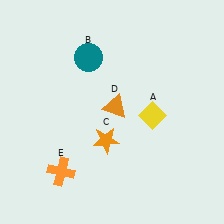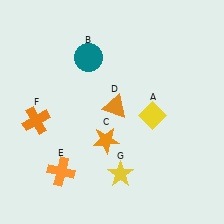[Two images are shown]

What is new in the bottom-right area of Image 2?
A yellow star (G) was added in the bottom-right area of Image 2.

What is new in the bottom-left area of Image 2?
An orange cross (F) was added in the bottom-left area of Image 2.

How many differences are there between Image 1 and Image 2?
There are 2 differences between the two images.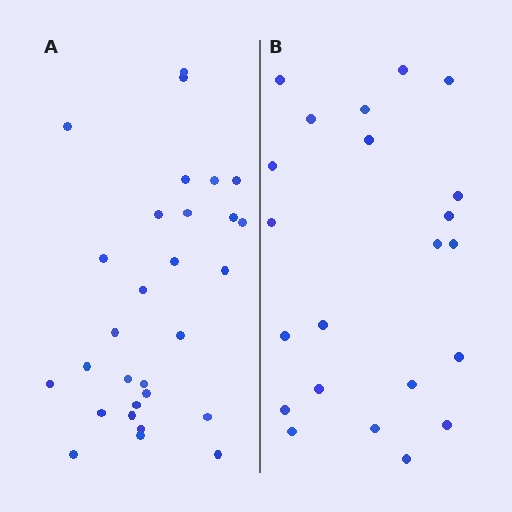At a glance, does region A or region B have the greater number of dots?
Region A (the left region) has more dots.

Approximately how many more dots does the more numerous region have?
Region A has roughly 8 or so more dots than region B.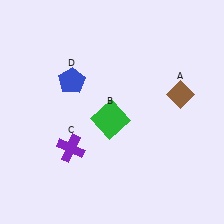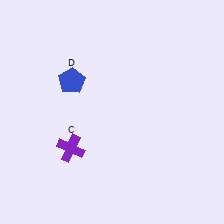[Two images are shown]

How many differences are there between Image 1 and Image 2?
There are 2 differences between the two images.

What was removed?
The green square (B), the brown diamond (A) were removed in Image 2.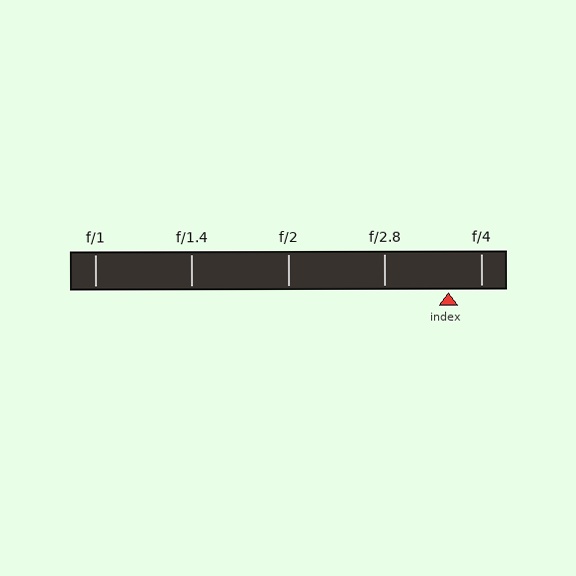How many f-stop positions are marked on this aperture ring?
There are 5 f-stop positions marked.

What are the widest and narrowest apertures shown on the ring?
The widest aperture shown is f/1 and the narrowest is f/4.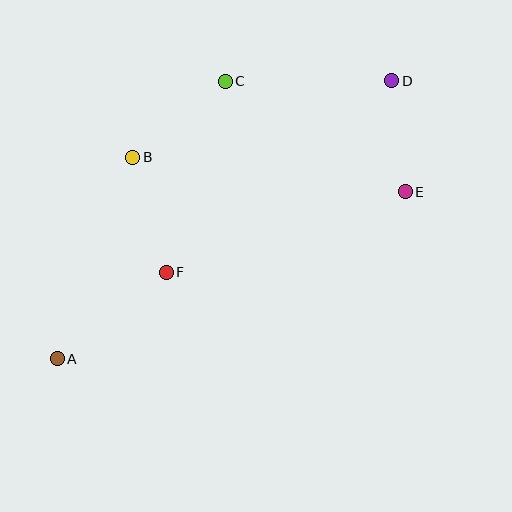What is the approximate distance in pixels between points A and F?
The distance between A and F is approximately 139 pixels.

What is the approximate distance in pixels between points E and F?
The distance between E and F is approximately 252 pixels.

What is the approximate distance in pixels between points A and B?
The distance between A and B is approximately 215 pixels.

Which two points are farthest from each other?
Points A and D are farthest from each other.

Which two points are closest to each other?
Points D and E are closest to each other.